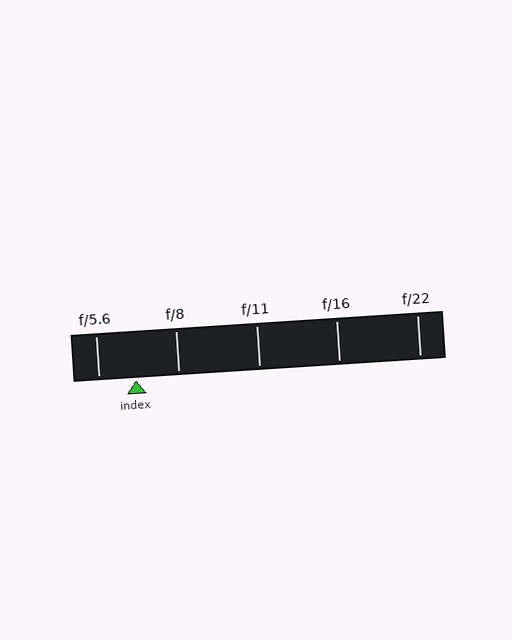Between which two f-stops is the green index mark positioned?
The index mark is between f/5.6 and f/8.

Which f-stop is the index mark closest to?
The index mark is closest to f/5.6.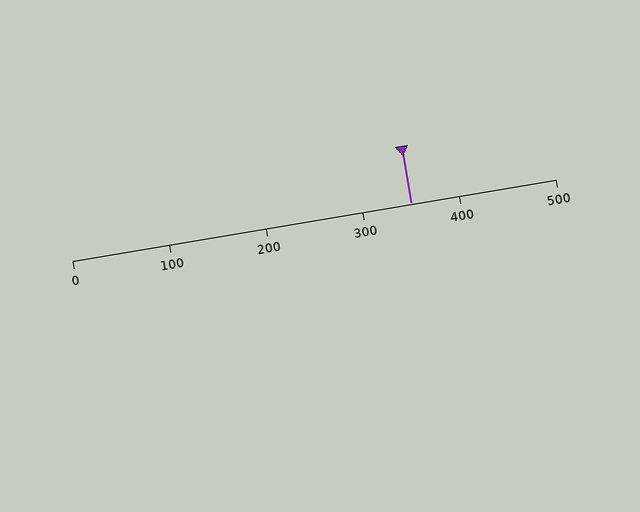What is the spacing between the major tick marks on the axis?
The major ticks are spaced 100 apart.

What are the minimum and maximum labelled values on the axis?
The axis runs from 0 to 500.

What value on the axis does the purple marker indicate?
The marker indicates approximately 350.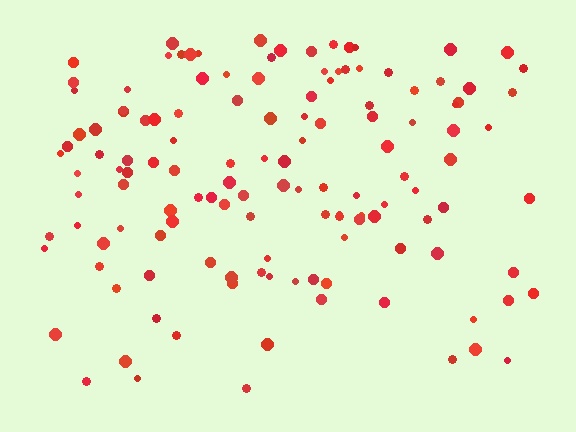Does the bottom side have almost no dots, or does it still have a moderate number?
Still a moderate number, just noticeably fewer than the top.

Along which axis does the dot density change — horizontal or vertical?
Vertical.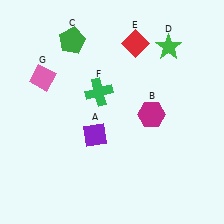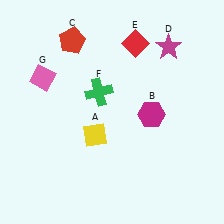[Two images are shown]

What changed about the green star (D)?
In Image 1, D is green. In Image 2, it changed to magenta.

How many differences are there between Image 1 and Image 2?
There are 3 differences between the two images.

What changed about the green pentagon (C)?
In Image 1, C is green. In Image 2, it changed to red.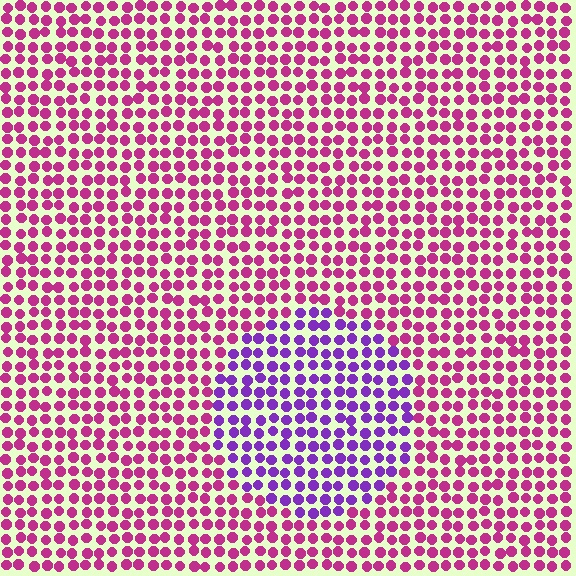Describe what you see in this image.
The image is filled with small magenta elements in a uniform arrangement. A circle-shaped region is visible where the elements are tinted to a slightly different hue, forming a subtle color boundary.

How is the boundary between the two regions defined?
The boundary is defined purely by a slight shift in hue (about 46 degrees). Spacing, size, and orientation are identical on both sides.